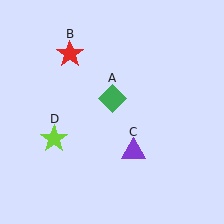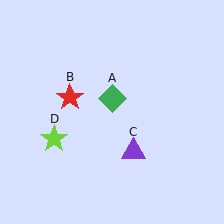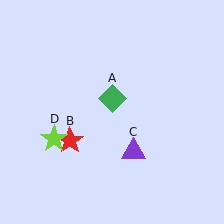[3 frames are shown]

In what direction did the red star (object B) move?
The red star (object B) moved down.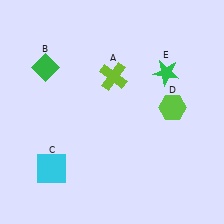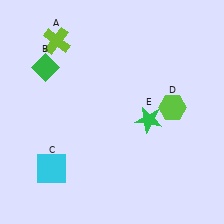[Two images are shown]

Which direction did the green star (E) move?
The green star (E) moved down.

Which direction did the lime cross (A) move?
The lime cross (A) moved left.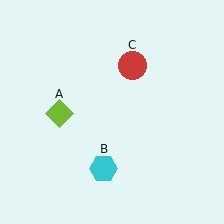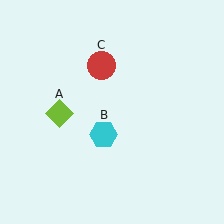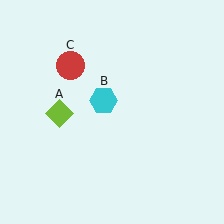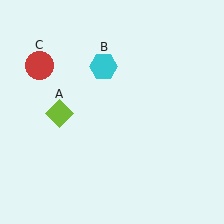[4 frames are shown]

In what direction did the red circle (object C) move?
The red circle (object C) moved left.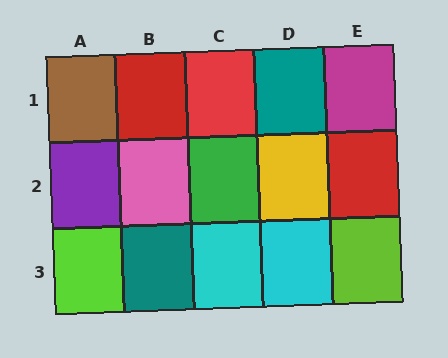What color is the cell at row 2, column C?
Green.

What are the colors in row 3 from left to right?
Lime, teal, cyan, cyan, lime.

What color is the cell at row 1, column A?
Brown.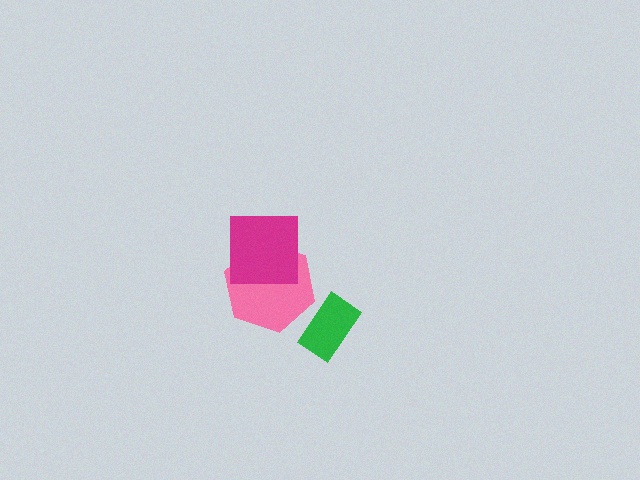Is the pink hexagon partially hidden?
Yes, it is partially covered by another shape.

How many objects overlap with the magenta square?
1 object overlaps with the magenta square.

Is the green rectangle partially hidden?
No, no other shape covers it.